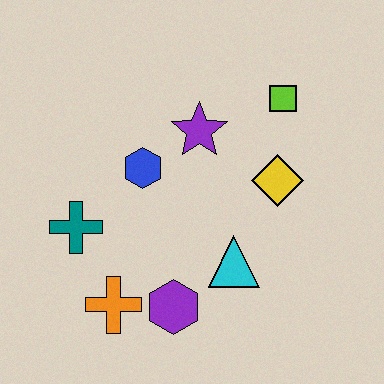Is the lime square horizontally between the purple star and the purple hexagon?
No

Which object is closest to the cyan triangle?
The purple hexagon is closest to the cyan triangle.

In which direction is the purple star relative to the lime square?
The purple star is to the left of the lime square.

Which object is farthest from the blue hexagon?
The lime square is farthest from the blue hexagon.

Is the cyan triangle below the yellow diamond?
Yes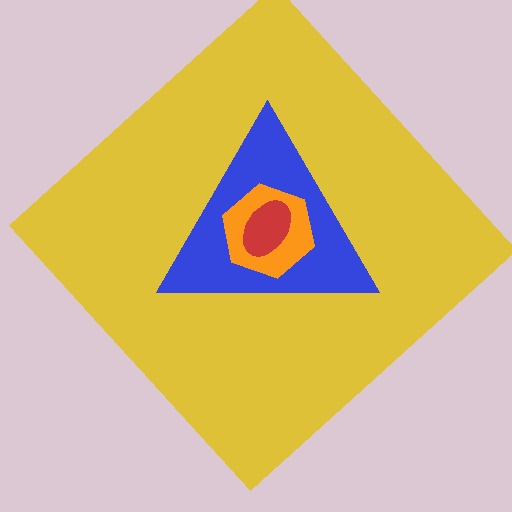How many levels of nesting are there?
4.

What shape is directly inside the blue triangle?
The orange hexagon.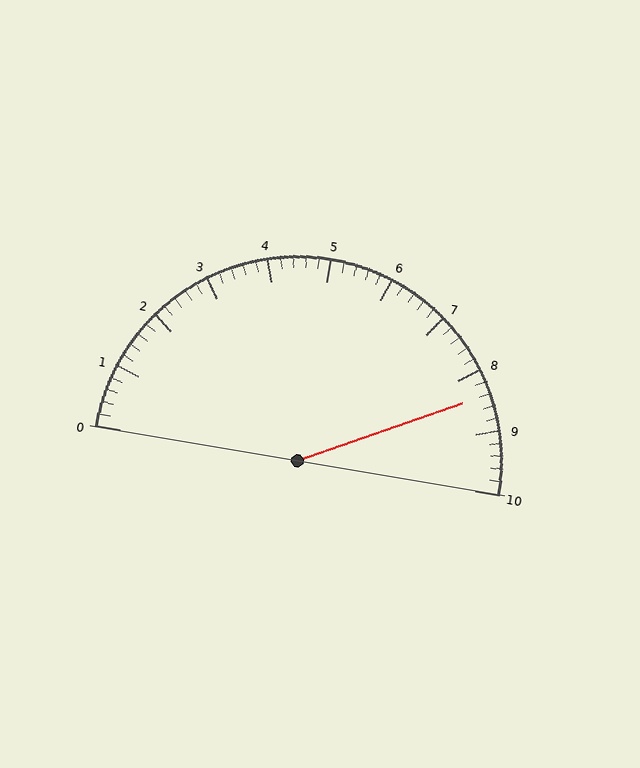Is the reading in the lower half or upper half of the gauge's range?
The reading is in the upper half of the range (0 to 10).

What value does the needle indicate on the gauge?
The needle indicates approximately 8.4.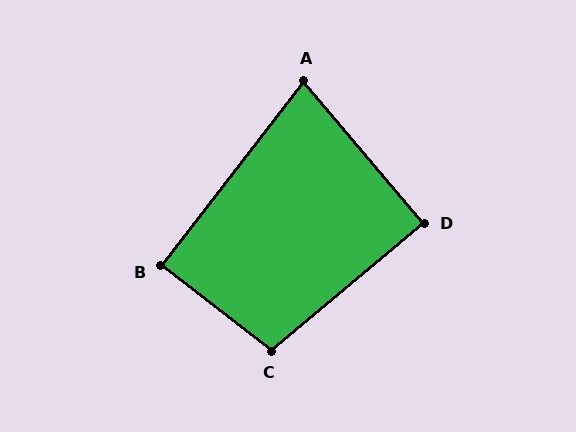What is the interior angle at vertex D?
Approximately 90 degrees (approximately right).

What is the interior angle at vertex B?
Approximately 90 degrees (approximately right).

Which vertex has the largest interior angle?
C, at approximately 102 degrees.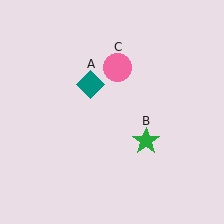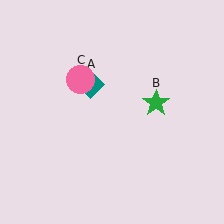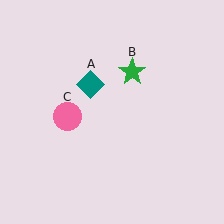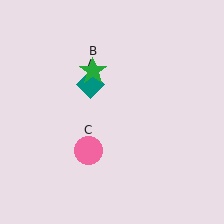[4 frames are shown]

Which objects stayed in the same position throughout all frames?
Teal diamond (object A) remained stationary.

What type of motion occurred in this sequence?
The green star (object B), pink circle (object C) rotated counterclockwise around the center of the scene.